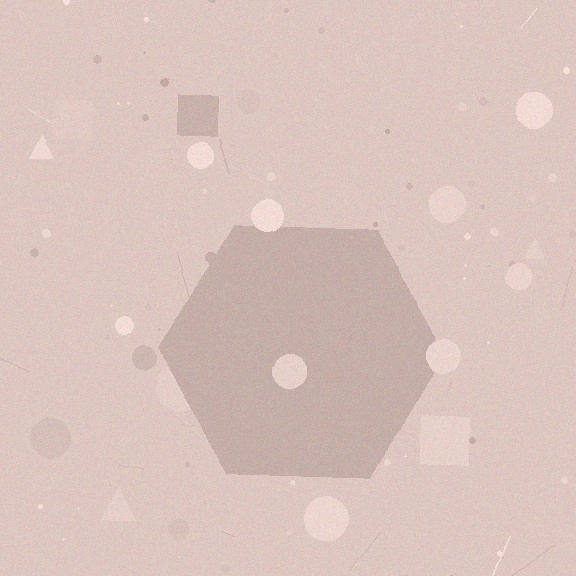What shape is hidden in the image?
A hexagon is hidden in the image.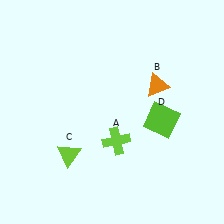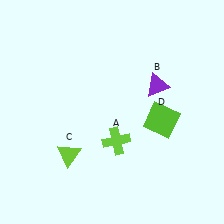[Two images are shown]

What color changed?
The triangle (B) changed from orange in Image 1 to purple in Image 2.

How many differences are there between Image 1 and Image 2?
There is 1 difference between the two images.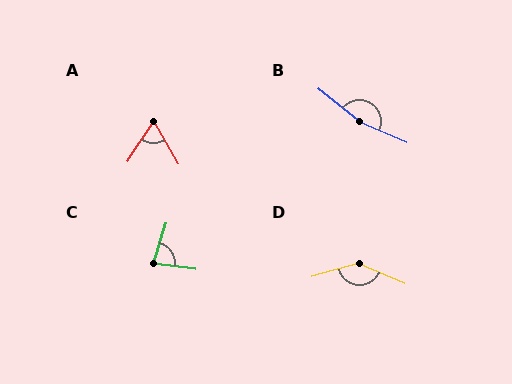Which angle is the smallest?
A, at approximately 64 degrees.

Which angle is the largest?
B, at approximately 164 degrees.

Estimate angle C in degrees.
Approximately 80 degrees.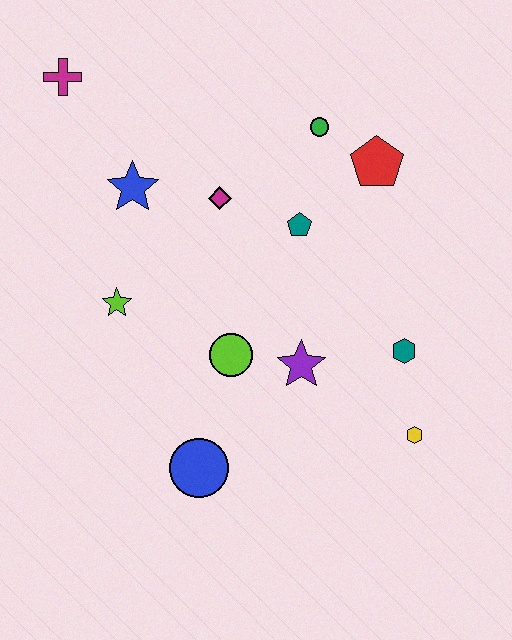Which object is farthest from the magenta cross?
The yellow hexagon is farthest from the magenta cross.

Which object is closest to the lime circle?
The purple star is closest to the lime circle.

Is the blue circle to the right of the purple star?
No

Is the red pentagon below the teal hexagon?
No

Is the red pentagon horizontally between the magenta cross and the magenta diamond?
No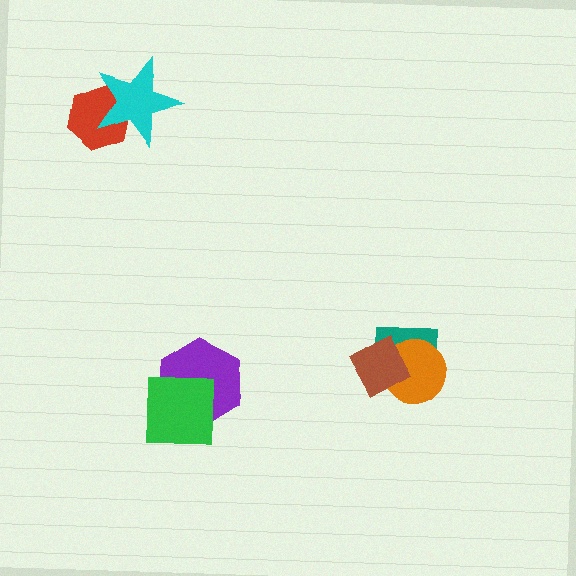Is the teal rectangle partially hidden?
Yes, it is partially covered by another shape.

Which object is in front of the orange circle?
The brown diamond is in front of the orange circle.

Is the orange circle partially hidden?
Yes, it is partially covered by another shape.